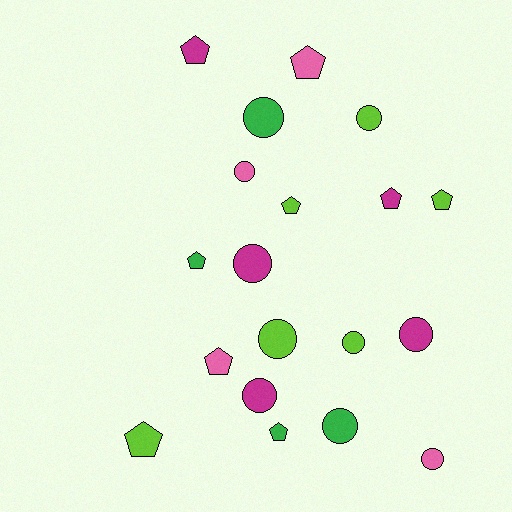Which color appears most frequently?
Lime, with 6 objects.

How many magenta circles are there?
There are 3 magenta circles.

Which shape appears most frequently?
Circle, with 10 objects.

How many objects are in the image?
There are 19 objects.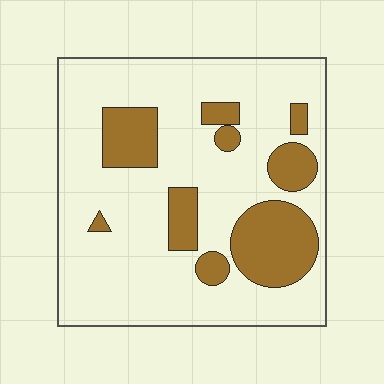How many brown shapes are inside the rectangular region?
9.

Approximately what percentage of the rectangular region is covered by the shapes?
Approximately 25%.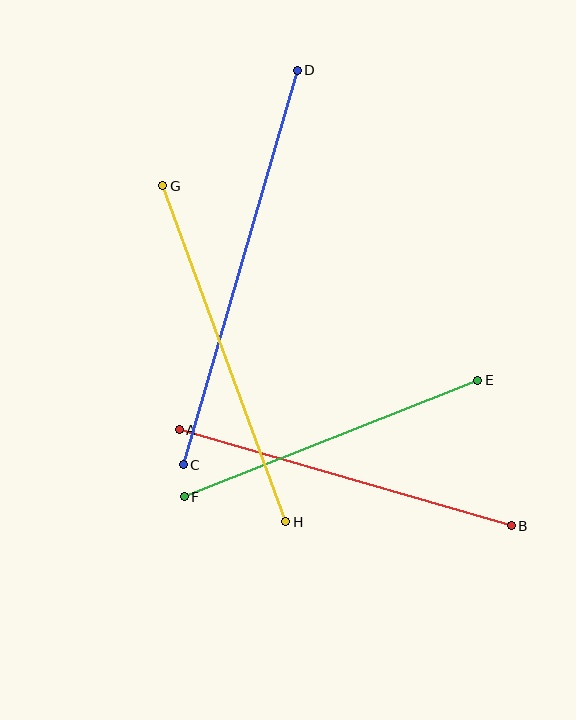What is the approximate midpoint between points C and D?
The midpoint is at approximately (240, 268) pixels.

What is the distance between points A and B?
The distance is approximately 346 pixels.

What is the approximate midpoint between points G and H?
The midpoint is at approximately (224, 354) pixels.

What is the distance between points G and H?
The distance is approximately 358 pixels.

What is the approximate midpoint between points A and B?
The midpoint is at approximately (345, 478) pixels.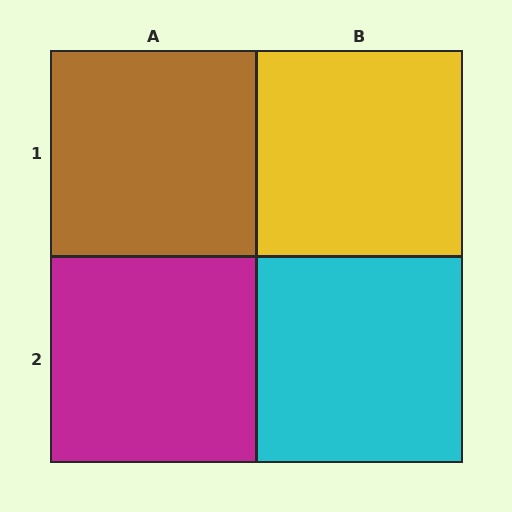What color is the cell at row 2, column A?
Magenta.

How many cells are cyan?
1 cell is cyan.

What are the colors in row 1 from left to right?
Brown, yellow.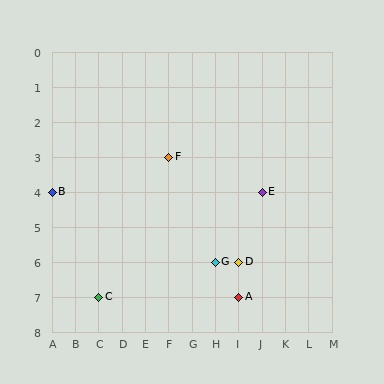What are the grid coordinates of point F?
Point F is at grid coordinates (F, 3).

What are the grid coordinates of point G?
Point G is at grid coordinates (H, 6).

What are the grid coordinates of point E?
Point E is at grid coordinates (J, 4).